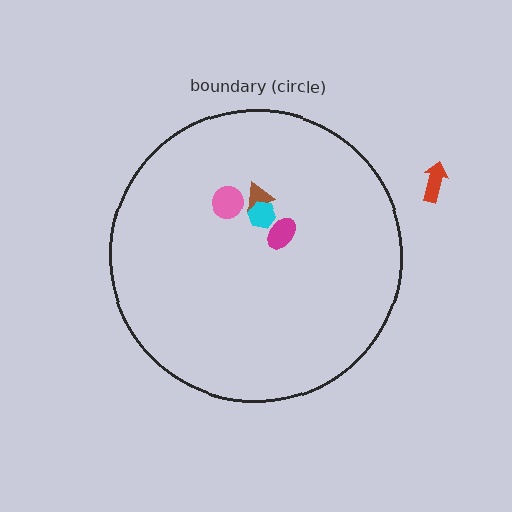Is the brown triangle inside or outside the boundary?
Inside.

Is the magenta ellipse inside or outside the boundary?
Inside.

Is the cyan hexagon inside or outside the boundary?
Inside.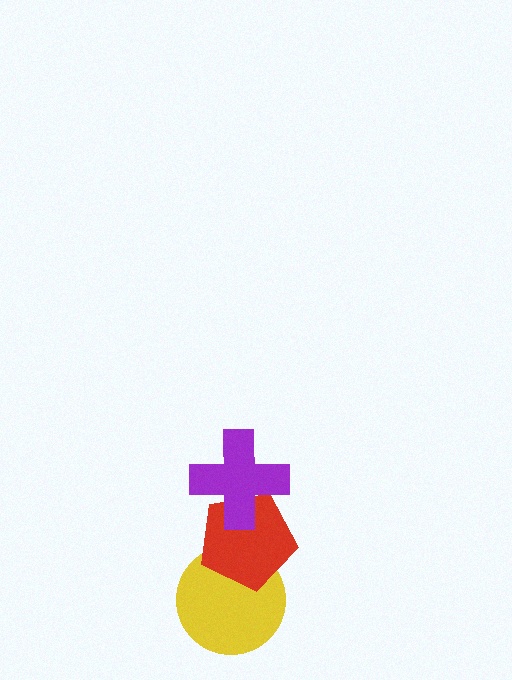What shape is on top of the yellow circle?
The red pentagon is on top of the yellow circle.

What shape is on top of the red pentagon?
The purple cross is on top of the red pentagon.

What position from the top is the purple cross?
The purple cross is 1st from the top.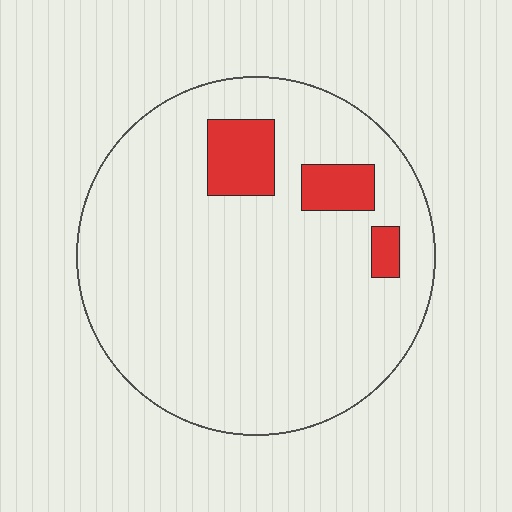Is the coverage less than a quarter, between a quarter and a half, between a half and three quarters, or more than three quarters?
Less than a quarter.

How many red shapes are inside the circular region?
3.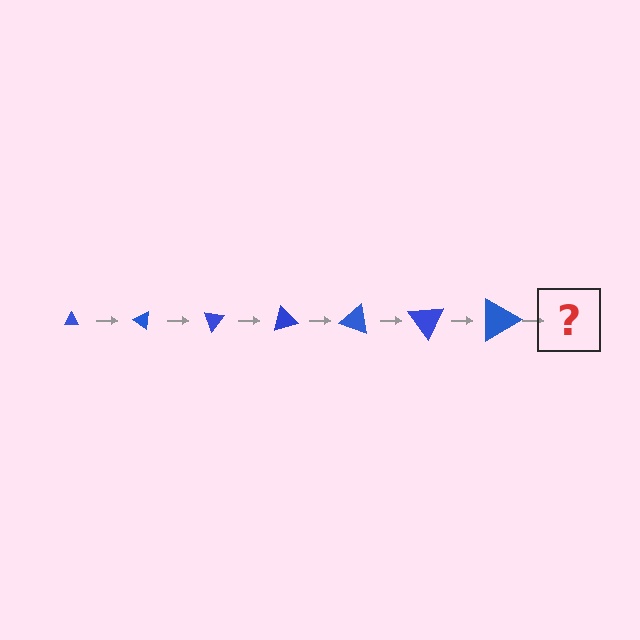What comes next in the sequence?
The next element should be a triangle, larger than the previous one and rotated 245 degrees from the start.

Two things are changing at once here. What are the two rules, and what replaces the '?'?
The two rules are that the triangle grows larger each step and it rotates 35 degrees each step. The '?' should be a triangle, larger than the previous one and rotated 245 degrees from the start.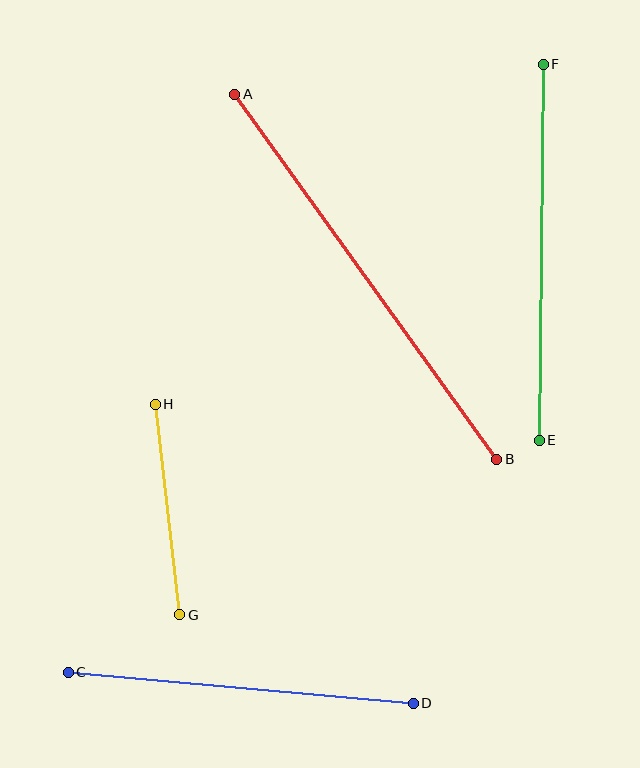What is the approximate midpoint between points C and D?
The midpoint is at approximately (241, 688) pixels.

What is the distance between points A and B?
The distance is approximately 449 pixels.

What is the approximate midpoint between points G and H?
The midpoint is at approximately (167, 510) pixels.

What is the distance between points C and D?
The distance is approximately 347 pixels.